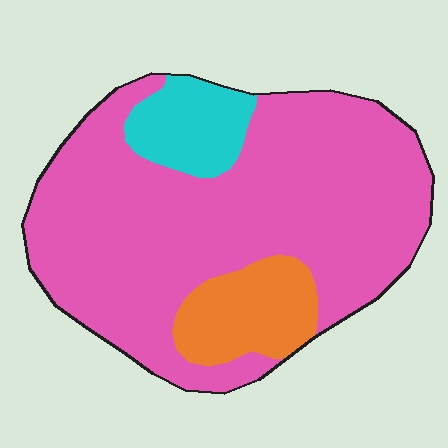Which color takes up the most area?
Pink, at roughly 75%.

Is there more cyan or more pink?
Pink.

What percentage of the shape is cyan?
Cyan takes up about one tenth (1/10) of the shape.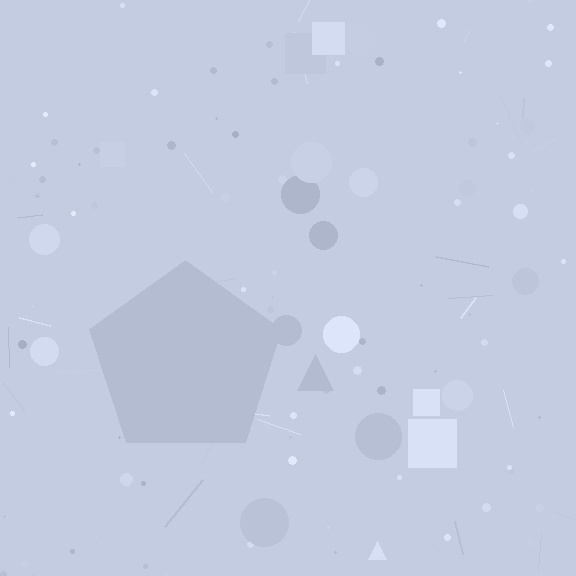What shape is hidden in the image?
A pentagon is hidden in the image.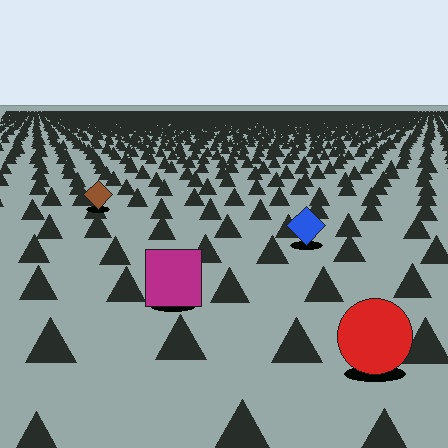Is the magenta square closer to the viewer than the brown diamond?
Yes. The magenta square is closer — you can tell from the texture gradient: the ground texture is coarser near it.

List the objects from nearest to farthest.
From nearest to farthest: the red circle, the magenta square, the blue diamond, the brown diamond.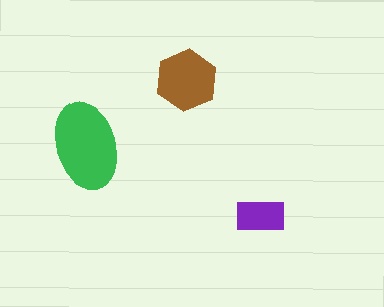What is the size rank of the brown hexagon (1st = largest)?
2nd.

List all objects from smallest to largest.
The purple rectangle, the brown hexagon, the green ellipse.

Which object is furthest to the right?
The purple rectangle is rightmost.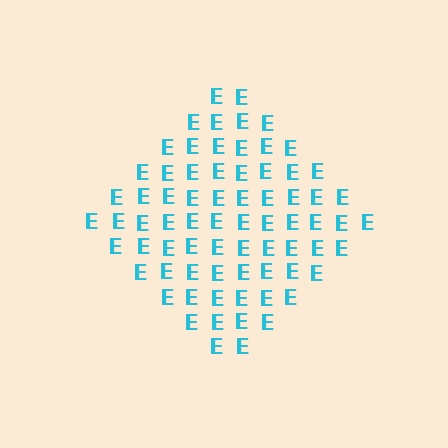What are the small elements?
The small elements are letter E's.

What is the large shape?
The large shape is a diamond.